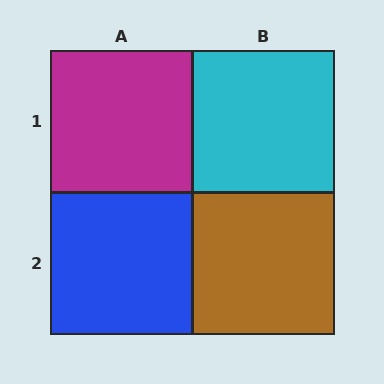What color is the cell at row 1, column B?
Cyan.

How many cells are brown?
1 cell is brown.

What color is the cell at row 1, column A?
Magenta.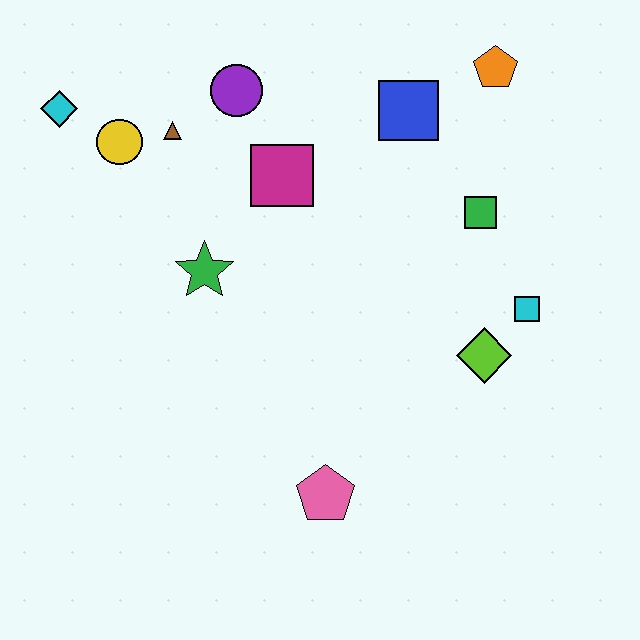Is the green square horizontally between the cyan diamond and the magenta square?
No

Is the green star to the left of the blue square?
Yes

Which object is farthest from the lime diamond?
The cyan diamond is farthest from the lime diamond.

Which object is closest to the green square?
The cyan square is closest to the green square.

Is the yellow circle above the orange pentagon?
No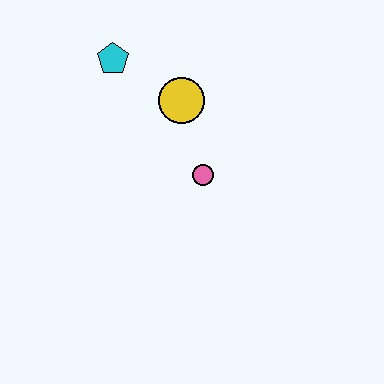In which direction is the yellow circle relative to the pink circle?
The yellow circle is above the pink circle.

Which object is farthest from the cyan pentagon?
The pink circle is farthest from the cyan pentagon.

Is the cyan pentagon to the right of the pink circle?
No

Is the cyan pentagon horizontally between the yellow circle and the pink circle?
No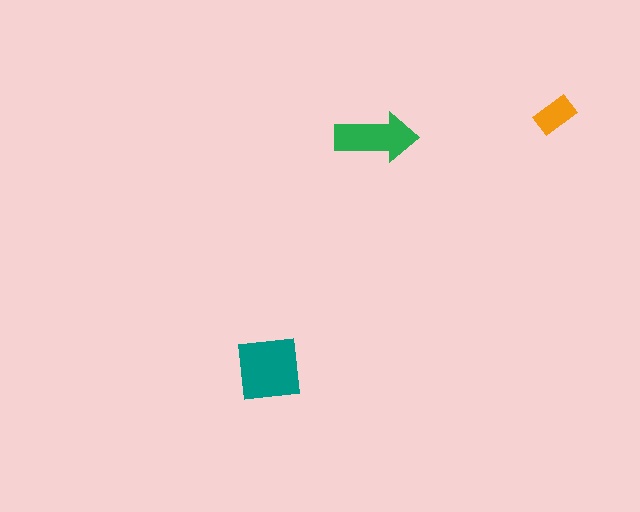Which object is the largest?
The teal square.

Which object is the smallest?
The orange rectangle.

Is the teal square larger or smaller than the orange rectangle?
Larger.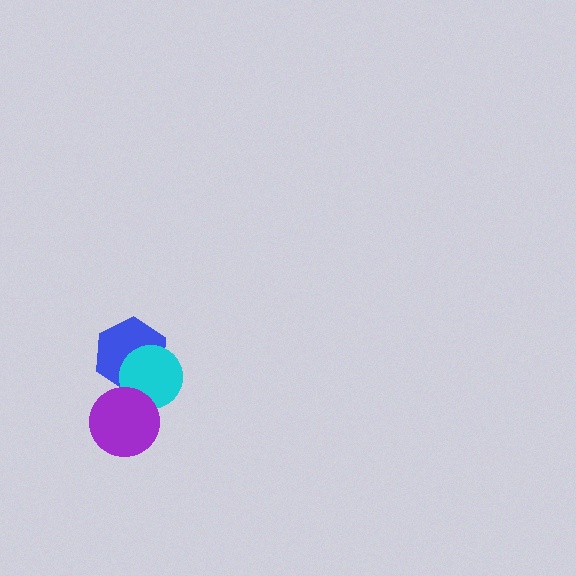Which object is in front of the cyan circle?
The purple circle is in front of the cyan circle.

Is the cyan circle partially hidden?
Yes, it is partially covered by another shape.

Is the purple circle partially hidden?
No, no other shape covers it.